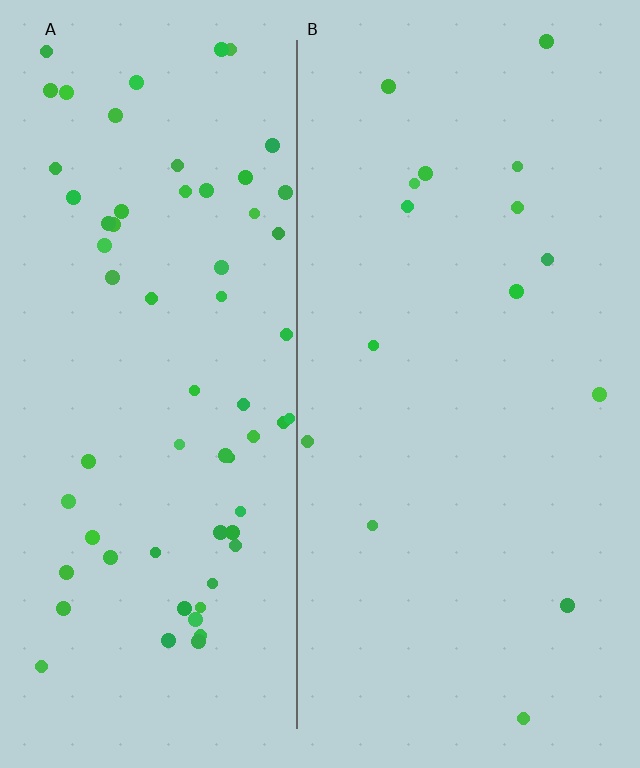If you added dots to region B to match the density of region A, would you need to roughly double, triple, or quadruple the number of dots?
Approximately quadruple.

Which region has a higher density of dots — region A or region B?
A (the left).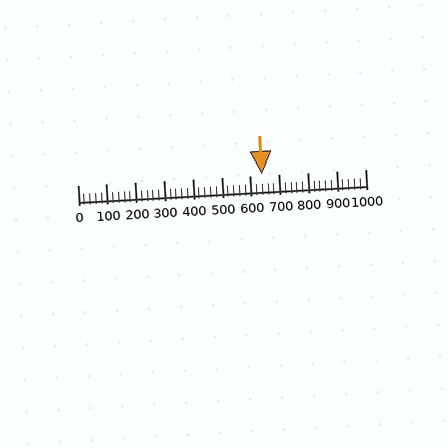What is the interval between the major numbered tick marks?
The major tick marks are spaced 100 units apart.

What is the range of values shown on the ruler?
The ruler shows values from 0 to 1000.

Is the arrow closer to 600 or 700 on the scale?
The arrow is closer to 600.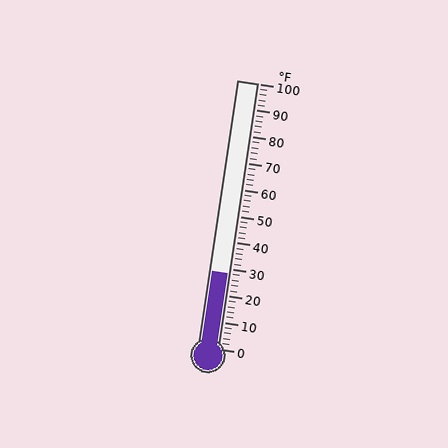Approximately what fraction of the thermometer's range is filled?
The thermometer is filled to approximately 30% of its range.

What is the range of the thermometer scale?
The thermometer scale ranges from 0°F to 100°F.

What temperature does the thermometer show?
The thermometer shows approximately 28°F.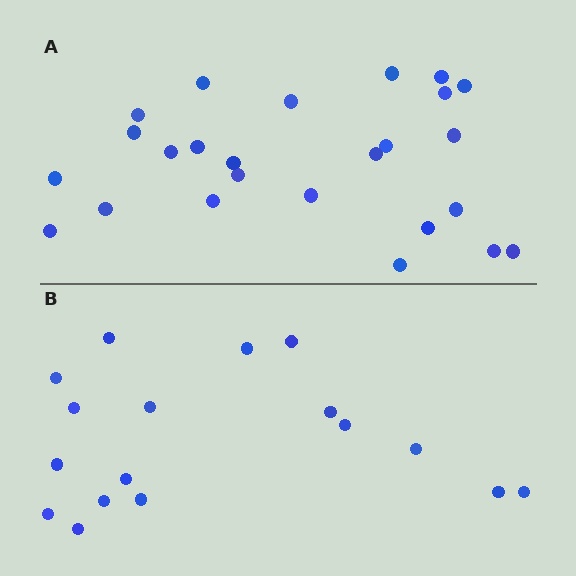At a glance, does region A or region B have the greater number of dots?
Region A (the top region) has more dots.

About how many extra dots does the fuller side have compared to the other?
Region A has roughly 8 or so more dots than region B.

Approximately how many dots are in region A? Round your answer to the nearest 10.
About 20 dots. (The exact count is 25, which rounds to 20.)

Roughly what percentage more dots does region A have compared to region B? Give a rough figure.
About 45% more.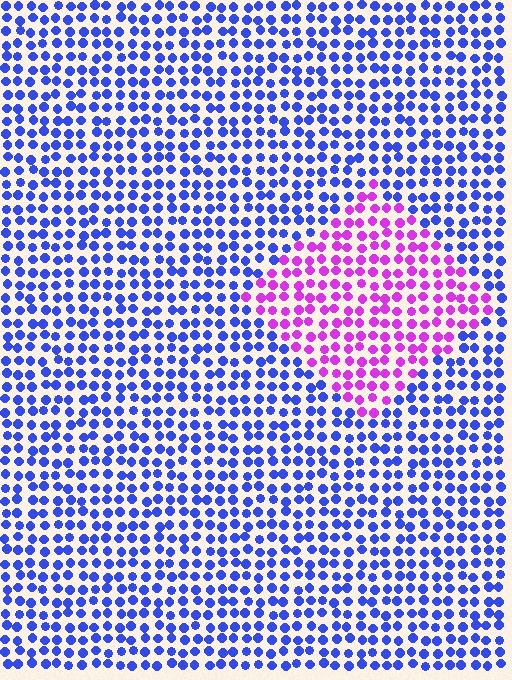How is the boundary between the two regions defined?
The boundary is defined purely by a slight shift in hue (about 63 degrees). Spacing, size, and orientation are identical on both sides.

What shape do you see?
I see a diamond.